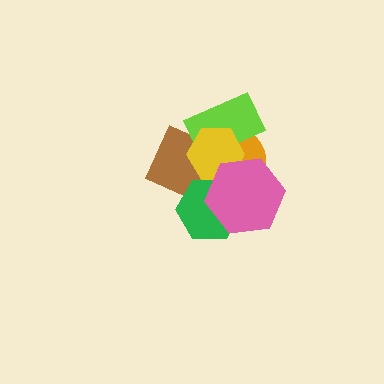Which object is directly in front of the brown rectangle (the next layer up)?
The orange circle is directly in front of the brown rectangle.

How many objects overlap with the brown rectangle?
5 objects overlap with the brown rectangle.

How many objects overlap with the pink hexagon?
4 objects overlap with the pink hexagon.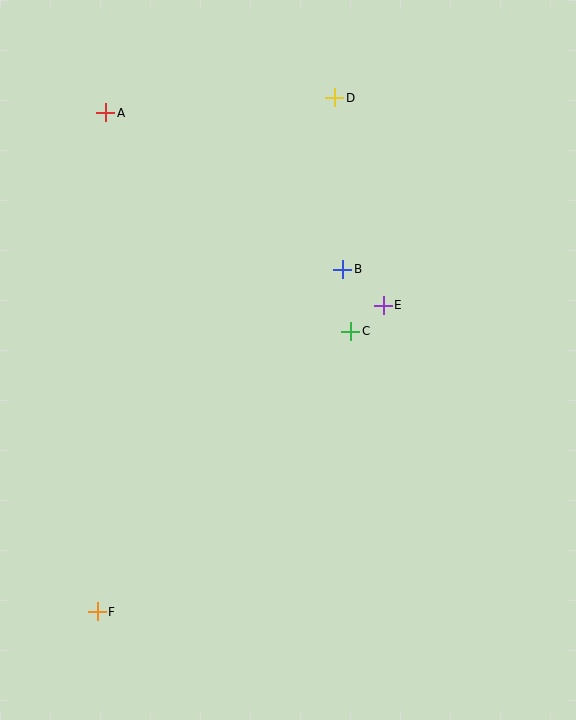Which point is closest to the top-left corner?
Point A is closest to the top-left corner.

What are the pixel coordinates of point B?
Point B is at (343, 269).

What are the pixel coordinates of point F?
Point F is at (97, 612).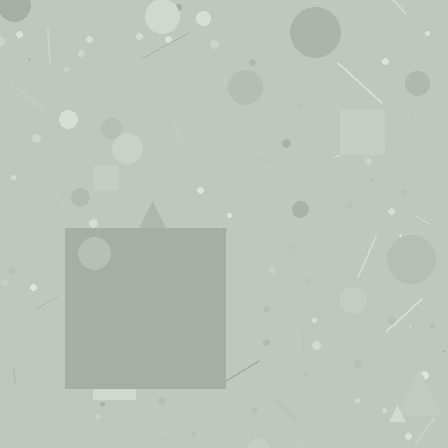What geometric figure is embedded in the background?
A square is embedded in the background.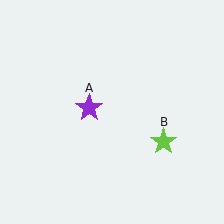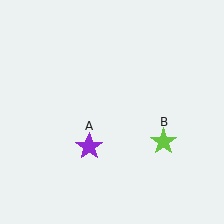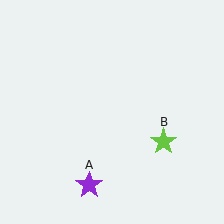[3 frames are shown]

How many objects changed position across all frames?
1 object changed position: purple star (object A).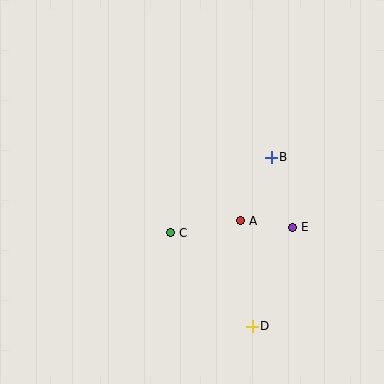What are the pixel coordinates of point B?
Point B is at (271, 157).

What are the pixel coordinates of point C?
Point C is at (171, 233).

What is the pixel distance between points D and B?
The distance between D and B is 170 pixels.